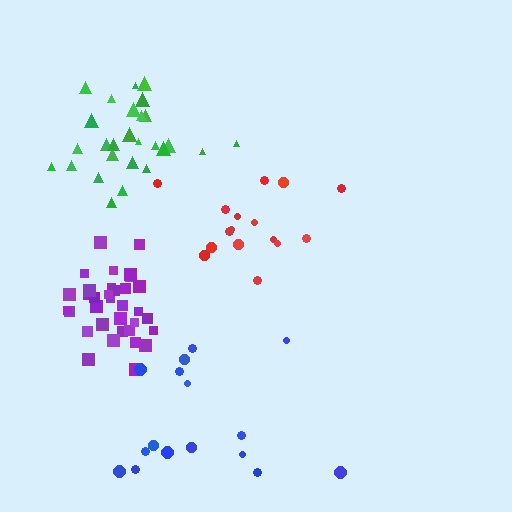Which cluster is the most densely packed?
Purple.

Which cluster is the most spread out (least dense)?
Blue.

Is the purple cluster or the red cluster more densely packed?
Purple.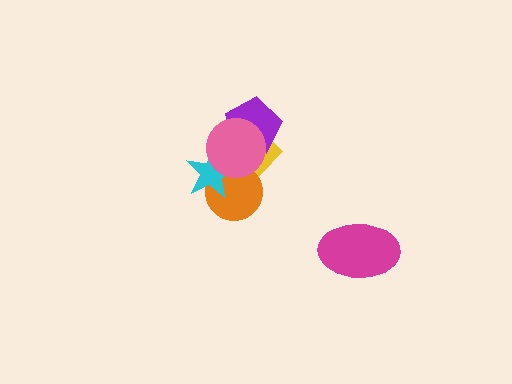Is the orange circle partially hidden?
Yes, it is partially covered by another shape.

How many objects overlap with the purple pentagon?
2 objects overlap with the purple pentagon.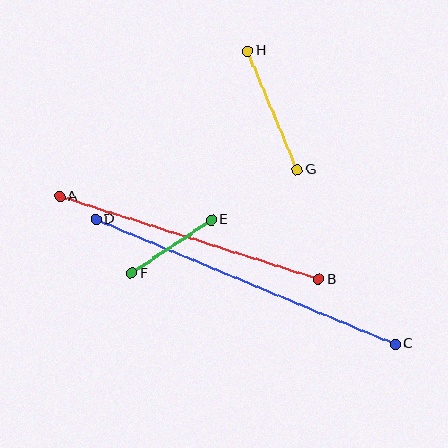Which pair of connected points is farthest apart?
Points C and D are farthest apart.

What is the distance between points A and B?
The distance is approximately 272 pixels.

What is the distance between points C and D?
The distance is approximately 324 pixels.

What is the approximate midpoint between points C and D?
The midpoint is at approximately (245, 282) pixels.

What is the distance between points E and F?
The distance is approximately 95 pixels.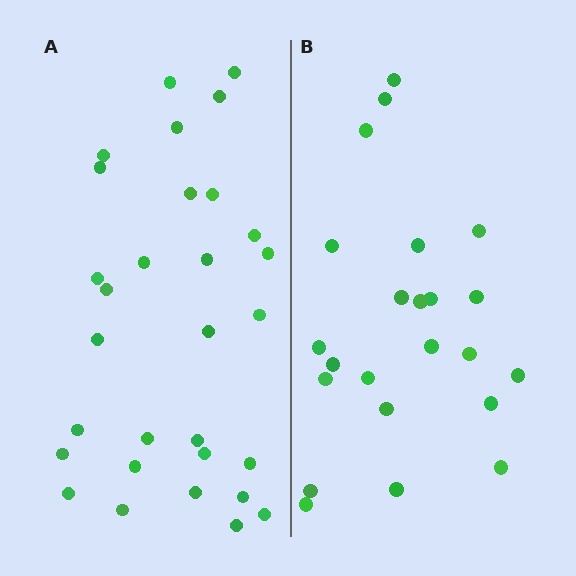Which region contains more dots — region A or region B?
Region A (the left region) has more dots.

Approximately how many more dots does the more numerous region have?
Region A has roughly 8 or so more dots than region B.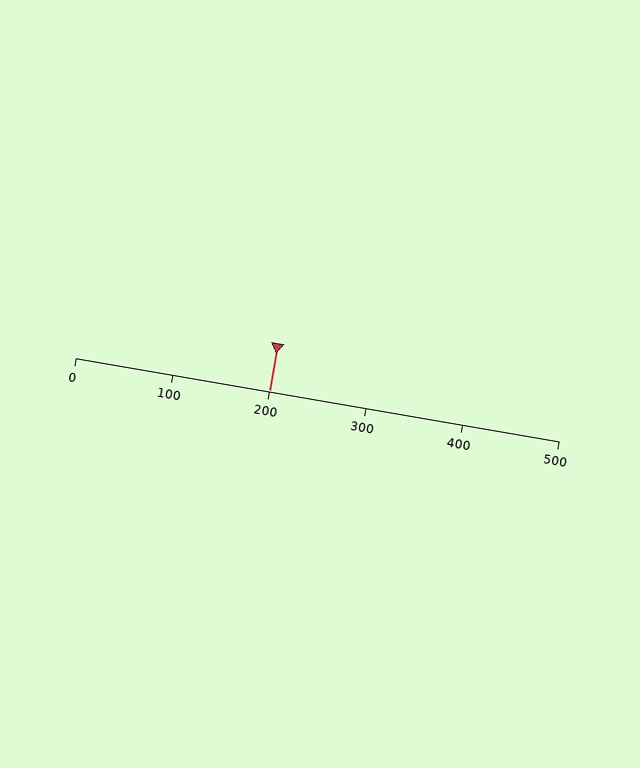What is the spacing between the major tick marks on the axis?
The major ticks are spaced 100 apart.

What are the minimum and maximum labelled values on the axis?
The axis runs from 0 to 500.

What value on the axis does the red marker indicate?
The marker indicates approximately 200.